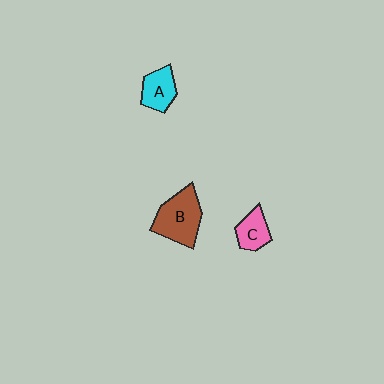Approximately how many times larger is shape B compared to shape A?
Approximately 1.7 times.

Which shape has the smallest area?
Shape C (pink).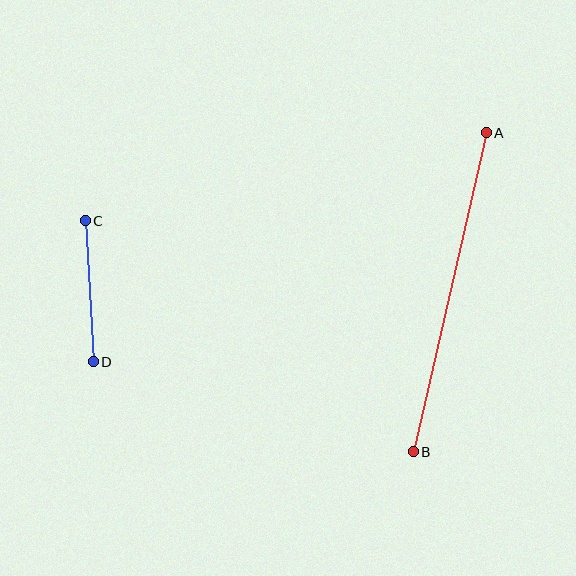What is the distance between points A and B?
The distance is approximately 327 pixels.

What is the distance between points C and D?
The distance is approximately 141 pixels.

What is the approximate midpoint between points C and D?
The midpoint is at approximately (89, 291) pixels.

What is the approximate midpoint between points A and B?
The midpoint is at approximately (450, 292) pixels.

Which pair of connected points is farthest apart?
Points A and B are farthest apart.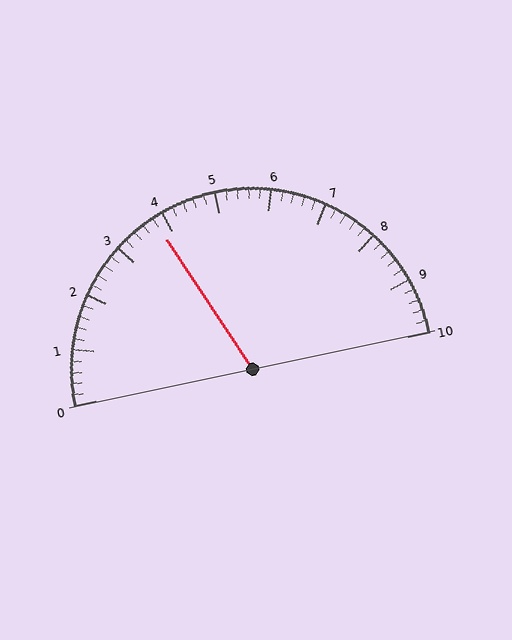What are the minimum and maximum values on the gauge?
The gauge ranges from 0 to 10.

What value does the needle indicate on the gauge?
The needle indicates approximately 3.8.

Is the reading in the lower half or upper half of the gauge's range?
The reading is in the lower half of the range (0 to 10).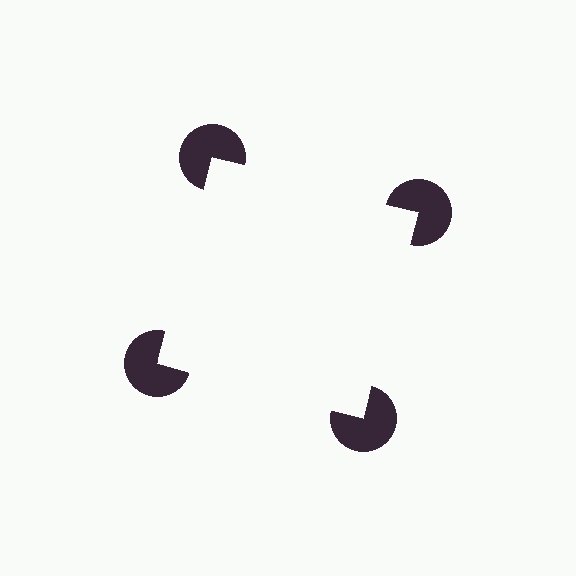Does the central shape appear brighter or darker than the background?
It typically appears slightly brighter than the background, even though no actual brightness change is drawn.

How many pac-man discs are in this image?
There are 4 — one at each vertex of the illusory square.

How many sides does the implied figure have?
4 sides.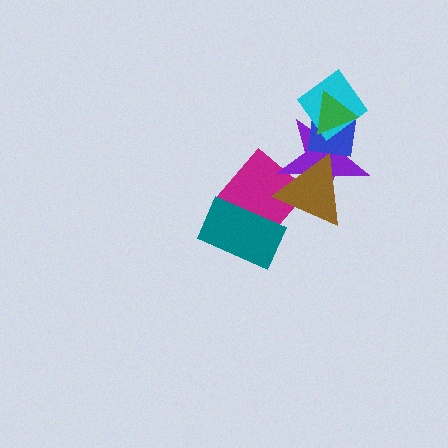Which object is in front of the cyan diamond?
The green triangle is in front of the cyan diamond.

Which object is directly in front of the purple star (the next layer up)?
The blue square is directly in front of the purple star.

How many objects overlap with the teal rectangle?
1 object overlaps with the teal rectangle.